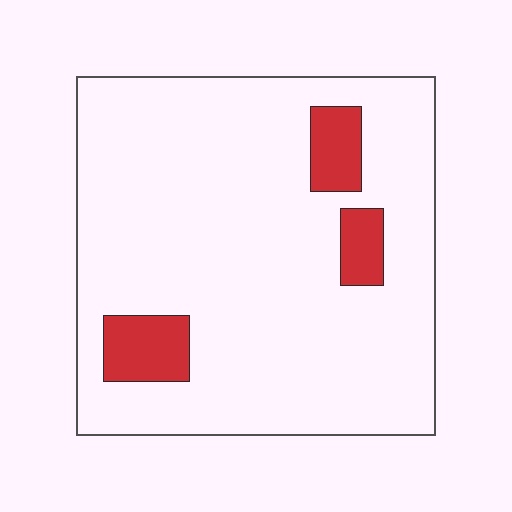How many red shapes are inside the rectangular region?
3.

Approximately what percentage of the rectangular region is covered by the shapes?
Approximately 10%.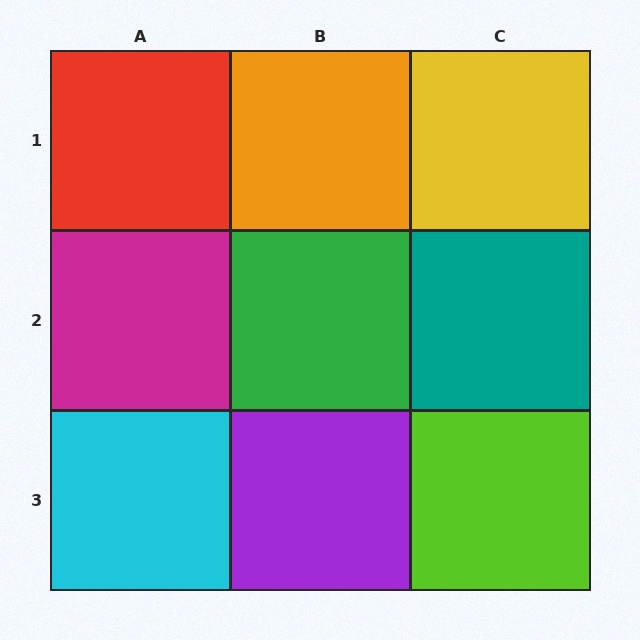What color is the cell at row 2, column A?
Magenta.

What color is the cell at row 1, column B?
Orange.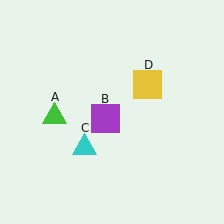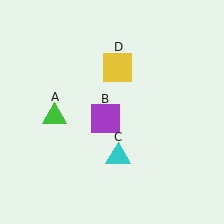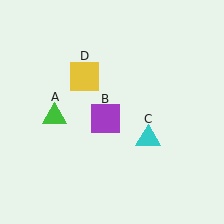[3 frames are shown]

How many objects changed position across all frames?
2 objects changed position: cyan triangle (object C), yellow square (object D).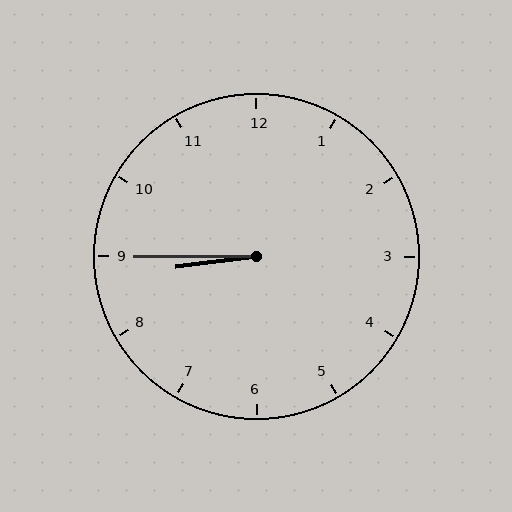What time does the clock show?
8:45.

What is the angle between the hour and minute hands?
Approximately 8 degrees.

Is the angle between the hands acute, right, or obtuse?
It is acute.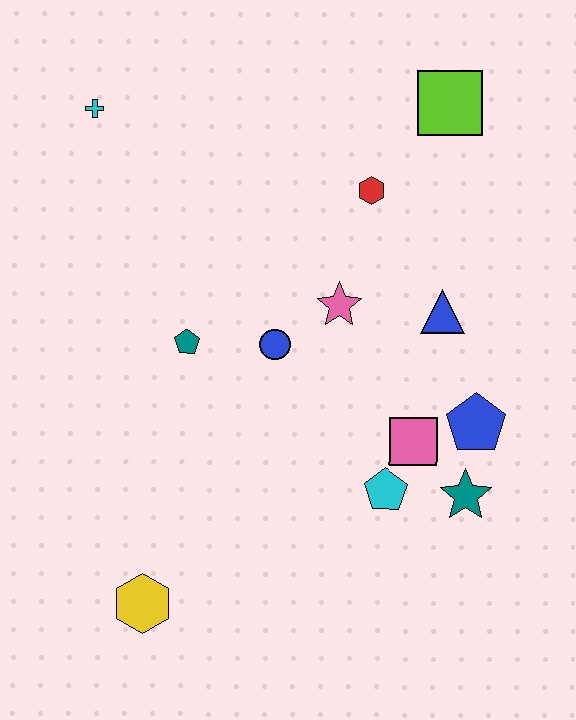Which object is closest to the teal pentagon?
The blue circle is closest to the teal pentagon.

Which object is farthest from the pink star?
The yellow hexagon is farthest from the pink star.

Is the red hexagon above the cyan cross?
No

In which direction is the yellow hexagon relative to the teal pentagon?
The yellow hexagon is below the teal pentagon.